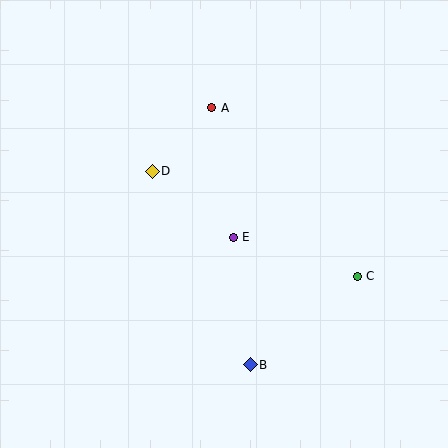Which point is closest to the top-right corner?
Point A is closest to the top-right corner.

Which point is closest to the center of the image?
Point E at (233, 237) is closest to the center.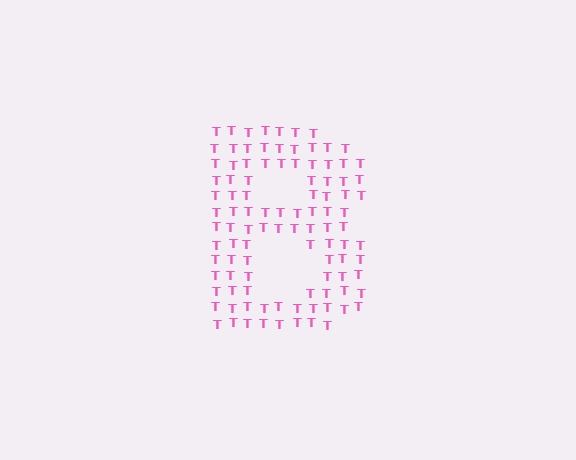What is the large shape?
The large shape is the letter B.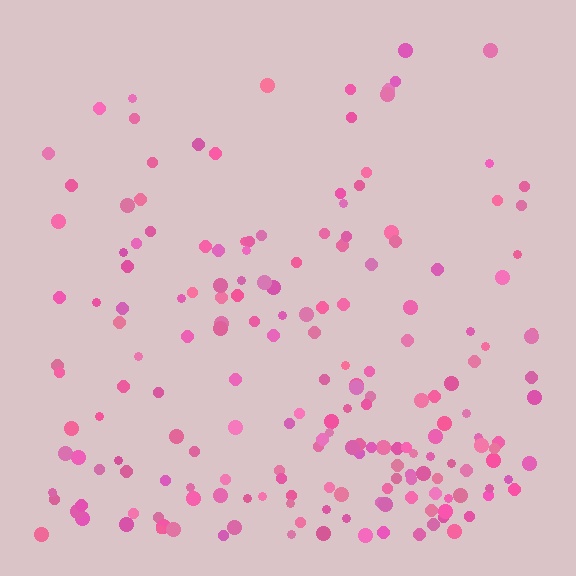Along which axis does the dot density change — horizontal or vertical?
Vertical.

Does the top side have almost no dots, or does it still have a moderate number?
Still a moderate number, just noticeably fewer than the bottom.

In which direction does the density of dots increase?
From top to bottom, with the bottom side densest.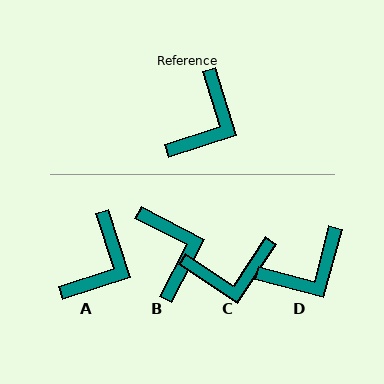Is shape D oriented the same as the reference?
No, it is off by about 32 degrees.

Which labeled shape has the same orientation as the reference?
A.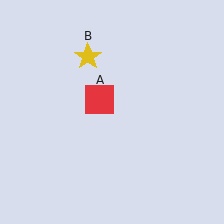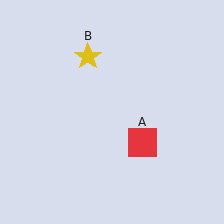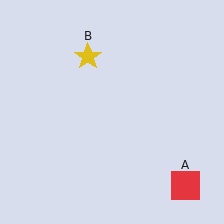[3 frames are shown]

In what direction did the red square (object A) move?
The red square (object A) moved down and to the right.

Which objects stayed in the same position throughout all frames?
Yellow star (object B) remained stationary.